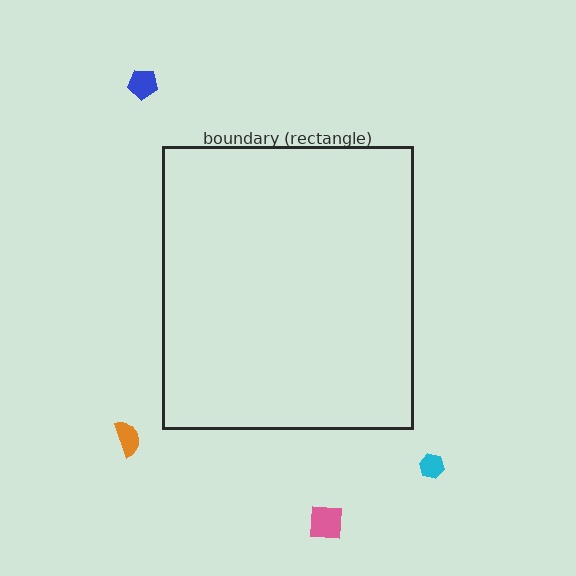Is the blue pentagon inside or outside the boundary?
Outside.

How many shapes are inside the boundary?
0 inside, 4 outside.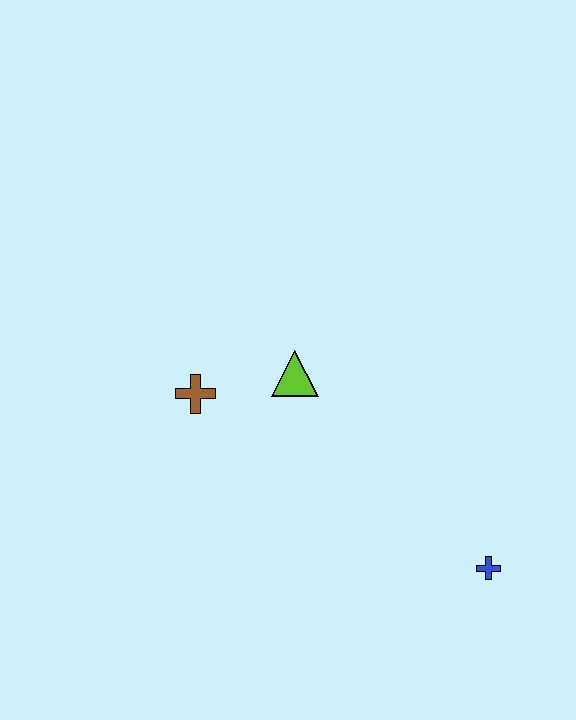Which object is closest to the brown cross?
The lime triangle is closest to the brown cross.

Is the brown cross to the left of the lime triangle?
Yes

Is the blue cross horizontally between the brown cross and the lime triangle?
No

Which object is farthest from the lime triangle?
The blue cross is farthest from the lime triangle.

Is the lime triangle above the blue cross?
Yes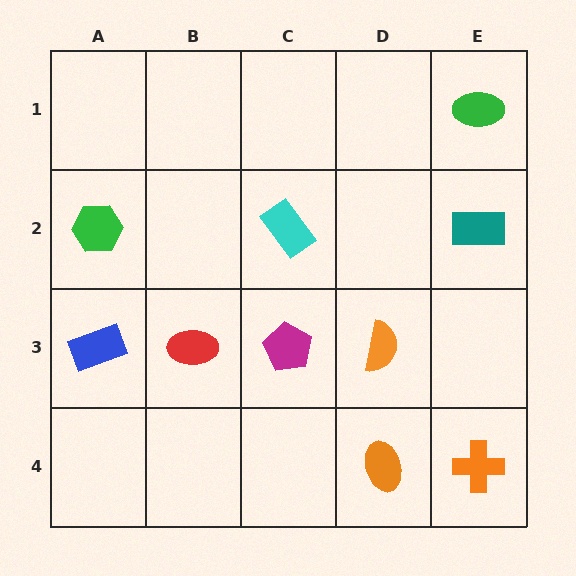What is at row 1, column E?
A green ellipse.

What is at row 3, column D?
An orange semicircle.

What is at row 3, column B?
A red ellipse.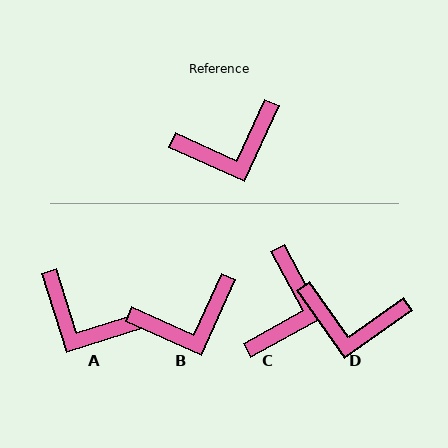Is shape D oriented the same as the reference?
No, it is off by about 30 degrees.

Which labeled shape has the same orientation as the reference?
B.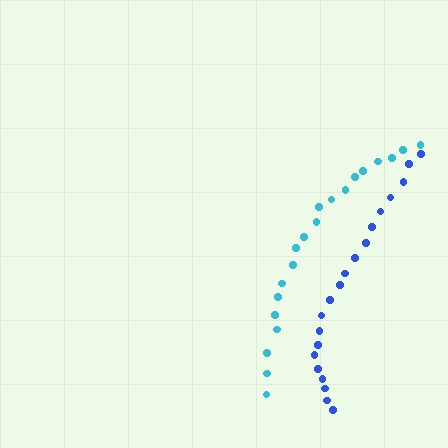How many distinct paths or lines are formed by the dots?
There are 2 distinct paths.